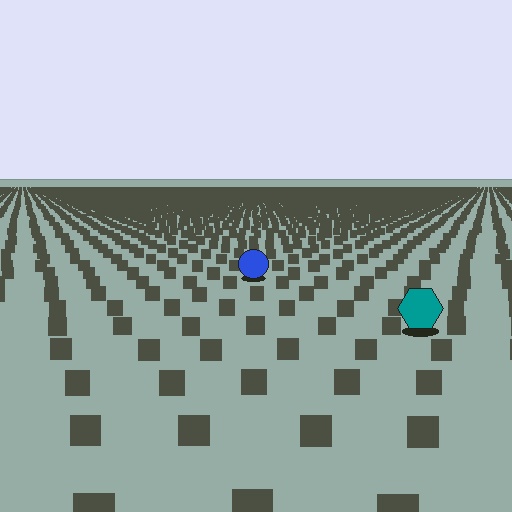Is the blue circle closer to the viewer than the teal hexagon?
No. The teal hexagon is closer — you can tell from the texture gradient: the ground texture is coarser near it.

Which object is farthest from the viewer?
The blue circle is farthest from the viewer. It appears smaller and the ground texture around it is denser.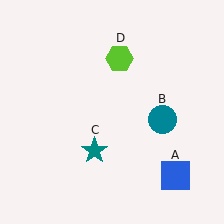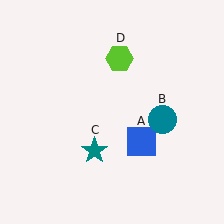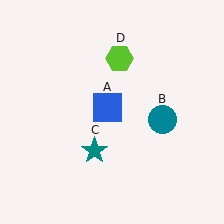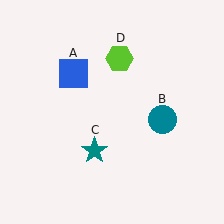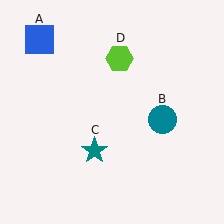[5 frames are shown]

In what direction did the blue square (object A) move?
The blue square (object A) moved up and to the left.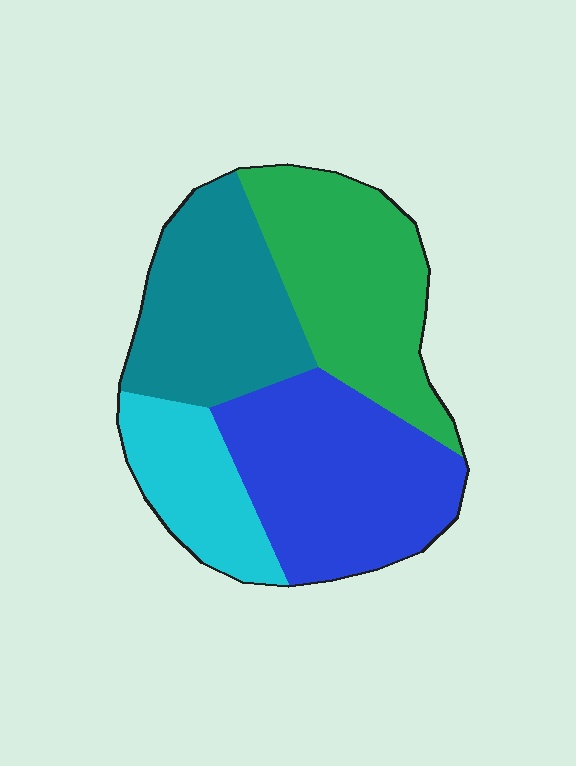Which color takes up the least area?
Cyan, at roughly 15%.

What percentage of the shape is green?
Green takes up between a sixth and a third of the shape.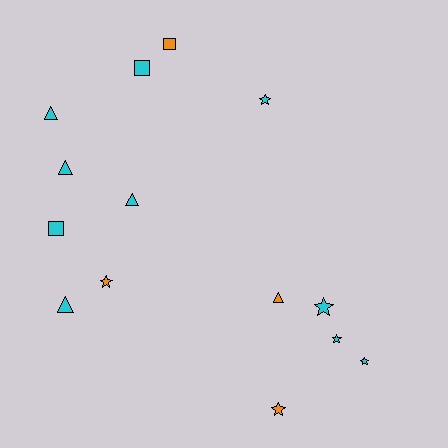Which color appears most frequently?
Cyan, with 10 objects.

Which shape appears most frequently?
Star, with 6 objects.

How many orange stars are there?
There are 2 orange stars.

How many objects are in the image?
There are 14 objects.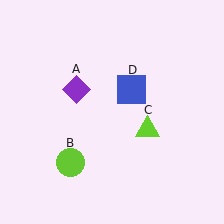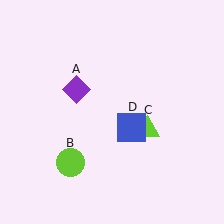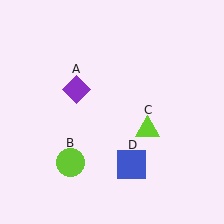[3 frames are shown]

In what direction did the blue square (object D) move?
The blue square (object D) moved down.